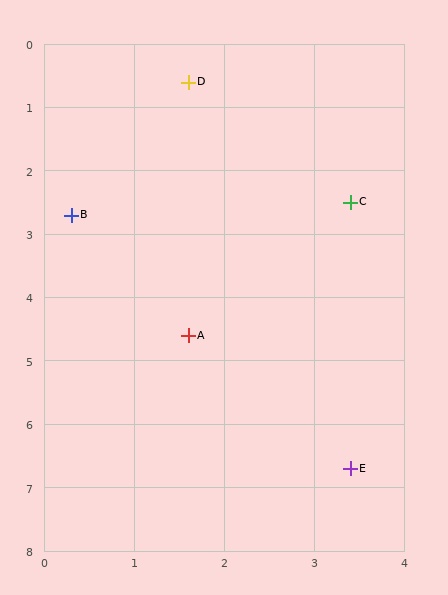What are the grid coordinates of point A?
Point A is at approximately (1.6, 4.6).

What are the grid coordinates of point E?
Point E is at approximately (3.4, 6.7).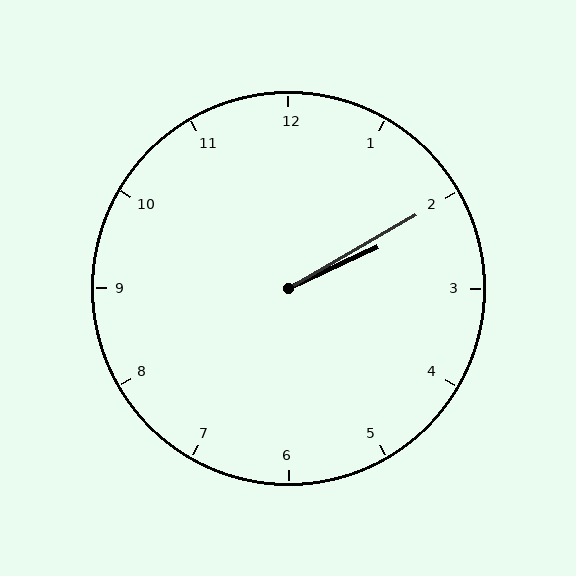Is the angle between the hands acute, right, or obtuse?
It is acute.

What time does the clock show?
2:10.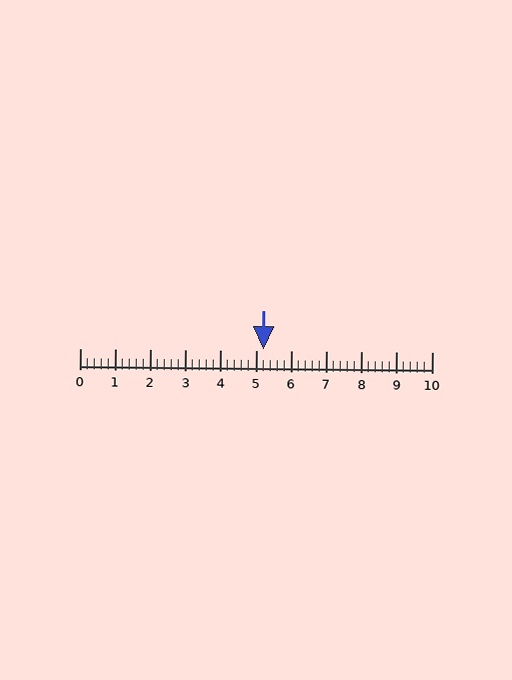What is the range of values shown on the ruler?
The ruler shows values from 0 to 10.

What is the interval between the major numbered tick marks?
The major tick marks are spaced 1 units apart.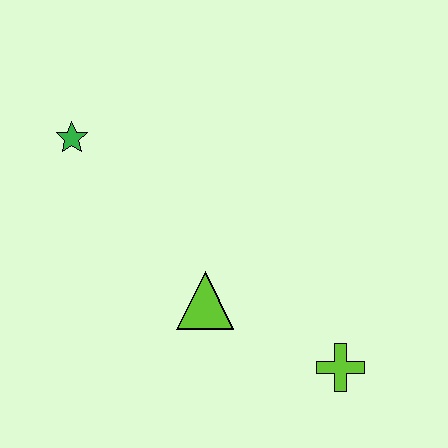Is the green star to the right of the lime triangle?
No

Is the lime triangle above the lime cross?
Yes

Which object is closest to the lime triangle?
The lime cross is closest to the lime triangle.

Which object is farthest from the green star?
The lime cross is farthest from the green star.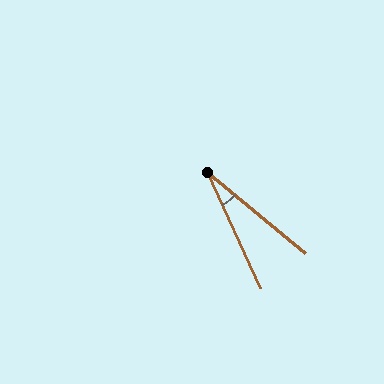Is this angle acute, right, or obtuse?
It is acute.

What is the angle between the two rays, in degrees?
Approximately 26 degrees.